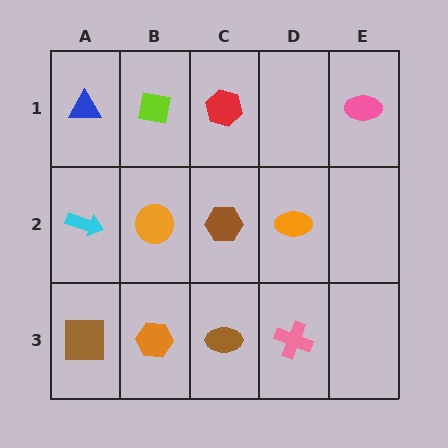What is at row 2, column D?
An orange ellipse.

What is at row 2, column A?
A cyan arrow.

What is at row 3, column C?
A brown ellipse.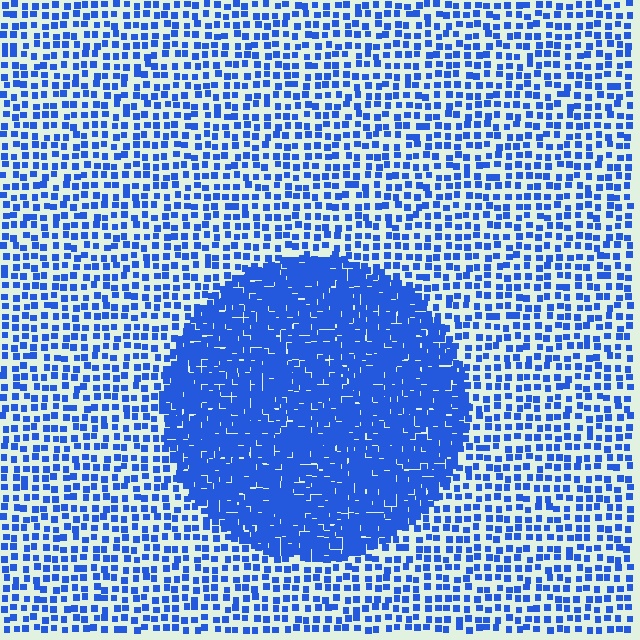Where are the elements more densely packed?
The elements are more densely packed inside the circle boundary.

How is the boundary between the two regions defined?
The boundary is defined by a change in element density (approximately 2.7x ratio). All elements are the same color, size, and shape.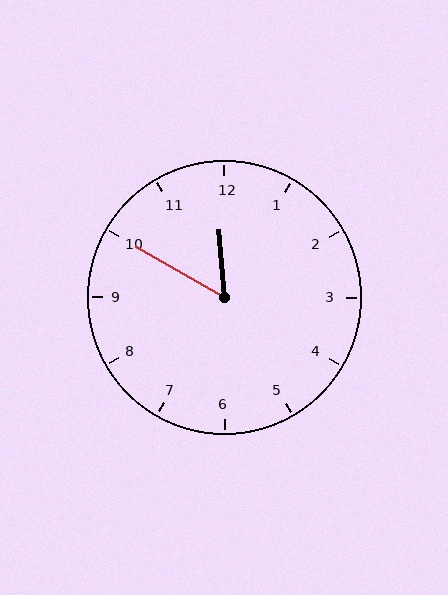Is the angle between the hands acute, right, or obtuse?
It is acute.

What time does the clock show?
11:50.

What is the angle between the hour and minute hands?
Approximately 55 degrees.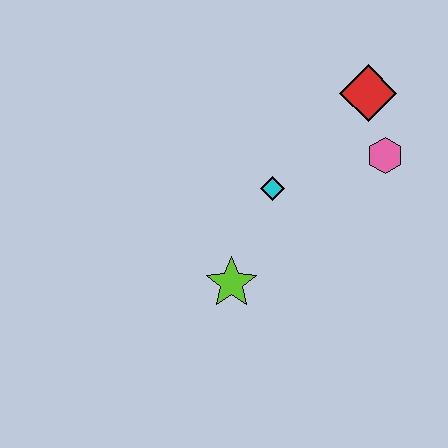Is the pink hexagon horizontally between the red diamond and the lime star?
No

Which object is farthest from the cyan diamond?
The red diamond is farthest from the cyan diamond.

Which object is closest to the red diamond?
The pink hexagon is closest to the red diamond.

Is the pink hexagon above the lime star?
Yes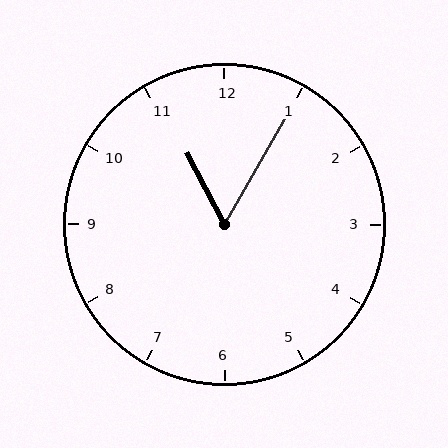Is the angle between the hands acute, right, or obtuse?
It is acute.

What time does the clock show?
11:05.